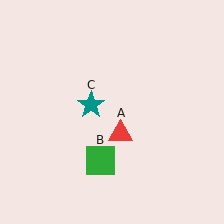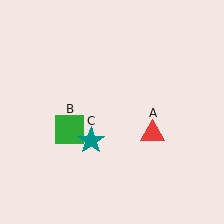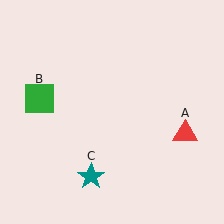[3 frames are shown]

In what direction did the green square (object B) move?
The green square (object B) moved up and to the left.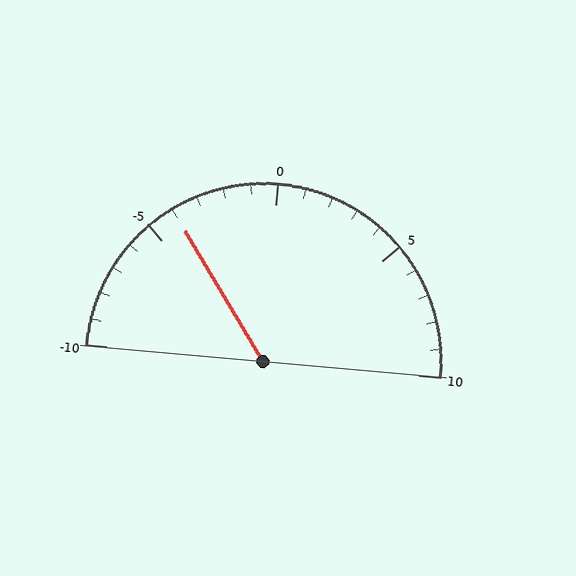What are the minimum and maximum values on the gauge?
The gauge ranges from -10 to 10.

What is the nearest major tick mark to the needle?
The nearest major tick mark is -5.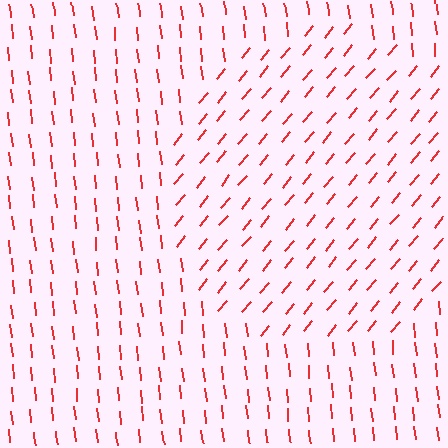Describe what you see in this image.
The image is filled with small red line segments. A circle region in the image has lines oriented differently from the surrounding lines, creating a visible texture boundary.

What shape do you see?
I see a circle.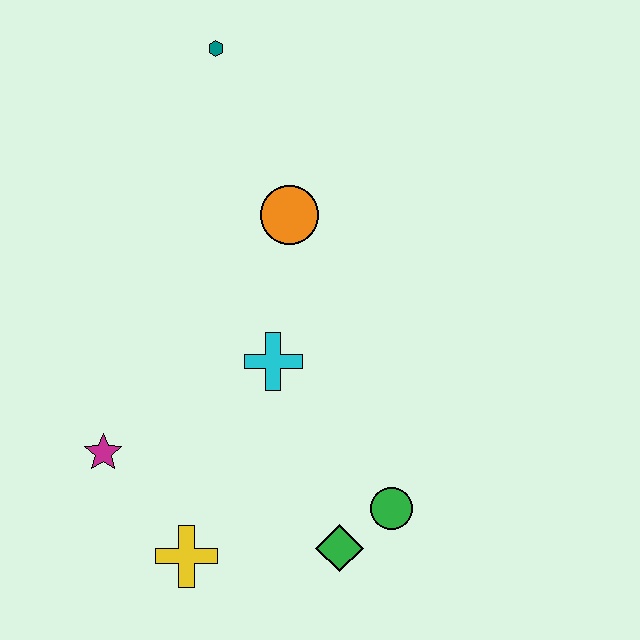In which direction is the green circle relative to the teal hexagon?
The green circle is below the teal hexagon.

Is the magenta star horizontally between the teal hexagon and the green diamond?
No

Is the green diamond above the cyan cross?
No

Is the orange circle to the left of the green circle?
Yes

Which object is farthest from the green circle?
The teal hexagon is farthest from the green circle.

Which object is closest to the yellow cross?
The magenta star is closest to the yellow cross.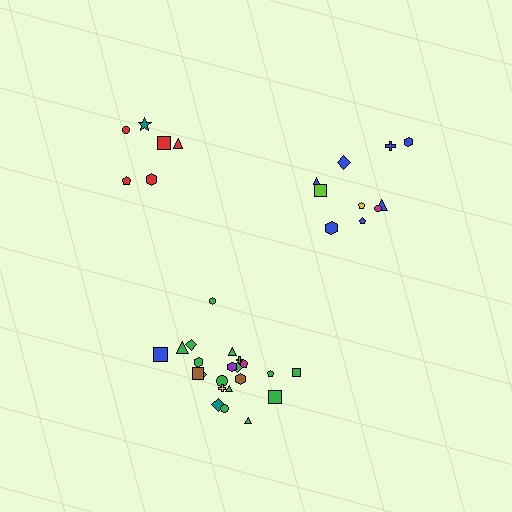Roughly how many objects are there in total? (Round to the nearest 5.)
Roughly 40 objects in total.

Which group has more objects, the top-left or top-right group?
The top-right group.